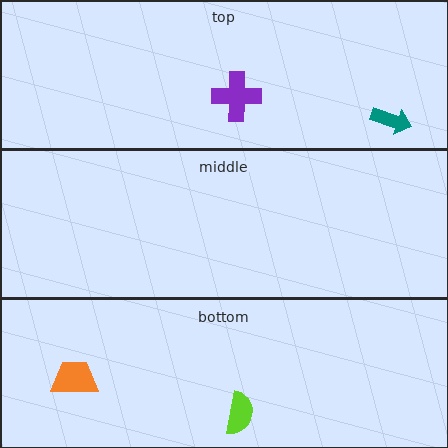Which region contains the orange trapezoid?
The bottom region.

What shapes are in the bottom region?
The orange trapezoid, the lime semicircle.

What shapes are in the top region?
The teal arrow, the purple cross.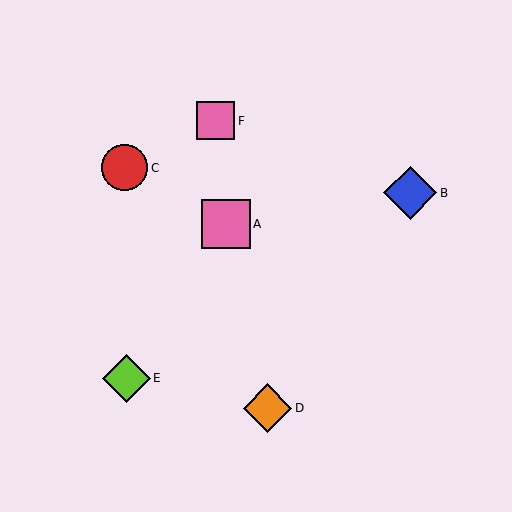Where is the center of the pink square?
The center of the pink square is at (216, 121).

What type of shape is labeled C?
Shape C is a red circle.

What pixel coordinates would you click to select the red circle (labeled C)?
Click at (125, 168) to select the red circle C.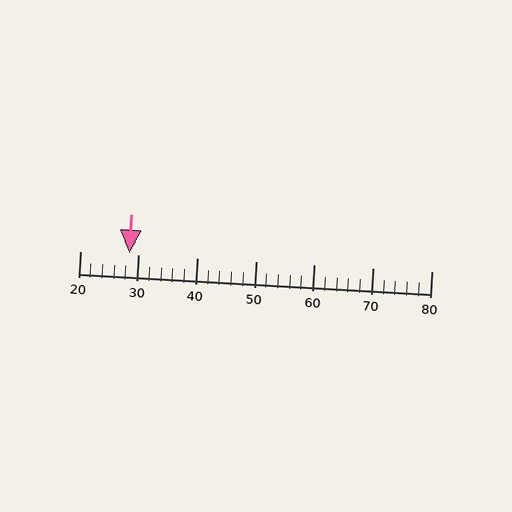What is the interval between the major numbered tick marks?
The major tick marks are spaced 10 units apart.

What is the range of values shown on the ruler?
The ruler shows values from 20 to 80.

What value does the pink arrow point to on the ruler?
The pink arrow points to approximately 28.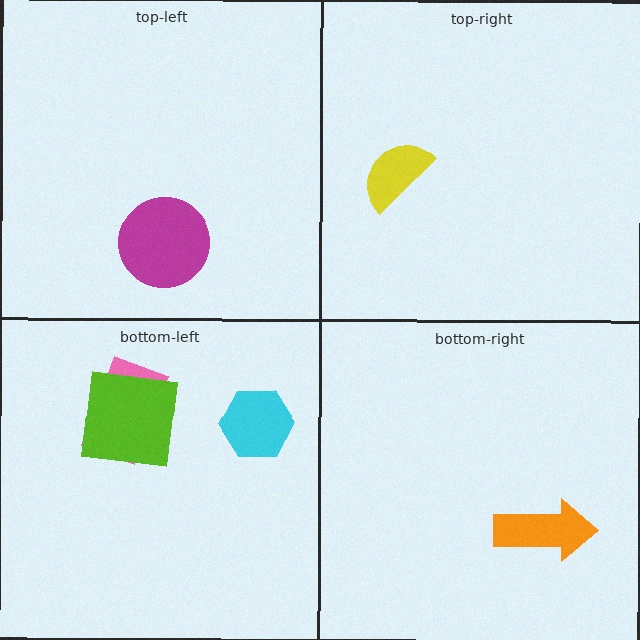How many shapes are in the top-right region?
1.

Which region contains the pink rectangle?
The bottom-left region.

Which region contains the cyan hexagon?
The bottom-left region.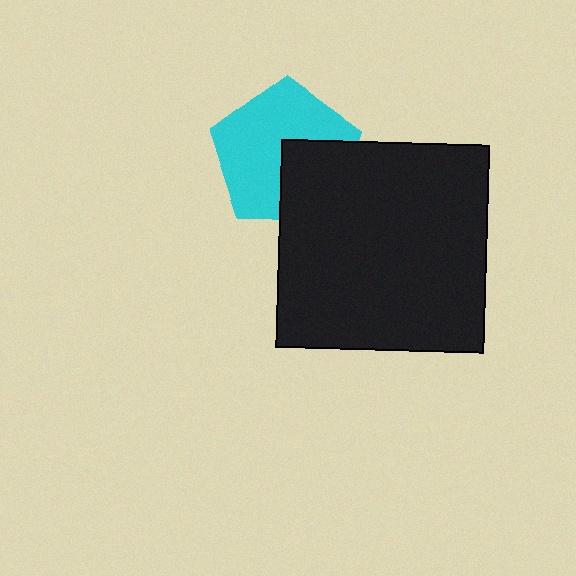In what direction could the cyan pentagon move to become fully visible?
The cyan pentagon could move toward the upper-left. That would shift it out from behind the black square entirely.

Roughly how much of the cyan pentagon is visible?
Most of it is visible (roughly 66%).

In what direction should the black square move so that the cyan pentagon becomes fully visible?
The black square should move toward the lower-right. That is the shortest direction to clear the overlap and leave the cyan pentagon fully visible.